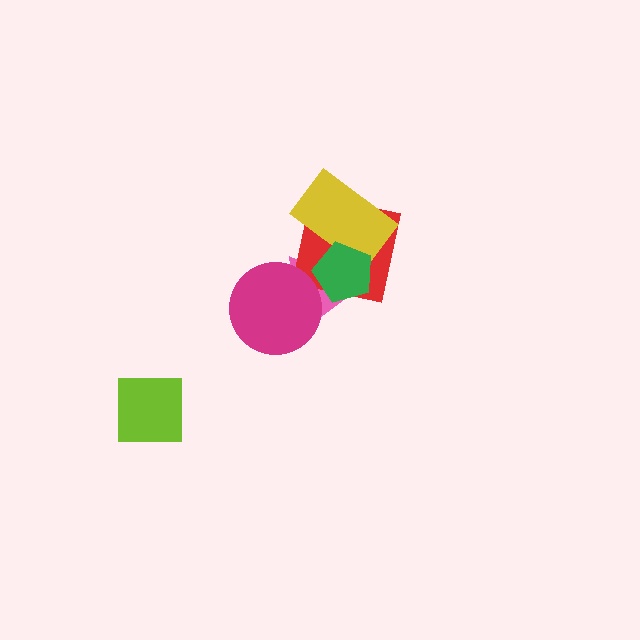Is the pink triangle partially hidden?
Yes, it is partially covered by another shape.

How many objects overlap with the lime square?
0 objects overlap with the lime square.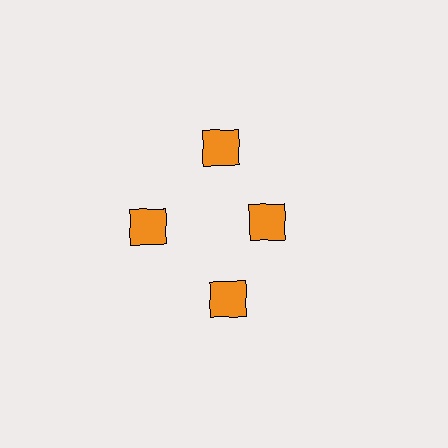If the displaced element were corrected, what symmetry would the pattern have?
It would have 4-fold rotational symmetry — the pattern would map onto itself every 90 degrees.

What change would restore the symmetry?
The symmetry would be restored by moving it outward, back onto the ring so that all 4 squares sit at equal angles and equal distance from the center.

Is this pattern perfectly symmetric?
No. The 4 orange squares are arranged in a ring, but one element near the 3 o'clock position is pulled inward toward the center, breaking the 4-fold rotational symmetry.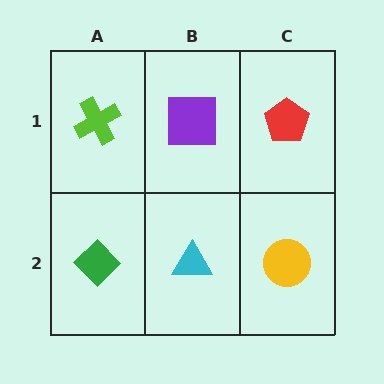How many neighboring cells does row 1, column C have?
2.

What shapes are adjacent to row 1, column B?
A cyan triangle (row 2, column B), a lime cross (row 1, column A), a red pentagon (row 1, column C).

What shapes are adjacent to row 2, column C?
A red pentagon (row 1, column C), a cyan triangle (row 2, column B).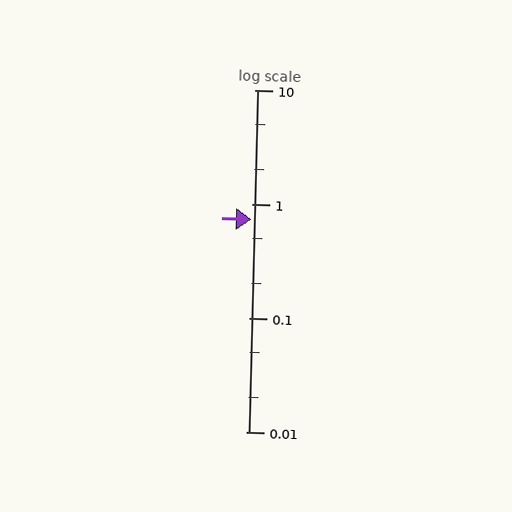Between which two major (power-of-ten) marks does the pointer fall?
The pointer is between 0.1 and 1.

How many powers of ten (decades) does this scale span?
The scale spans 3 decades, from 0.01 to 10.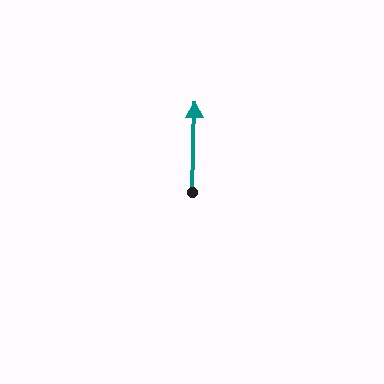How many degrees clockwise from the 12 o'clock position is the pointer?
Approximately 2 degrees.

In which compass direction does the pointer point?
North.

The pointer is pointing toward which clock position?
Roughly 12 o'clock.